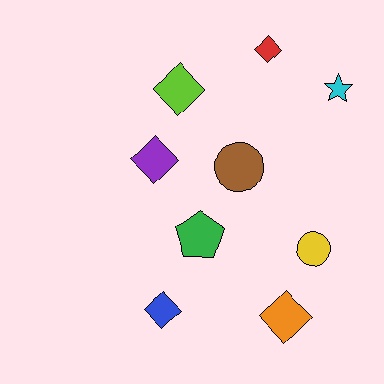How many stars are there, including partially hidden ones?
There is 1 star.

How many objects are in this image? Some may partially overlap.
There are 9 objects.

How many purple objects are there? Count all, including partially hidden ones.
There is 1 purple object.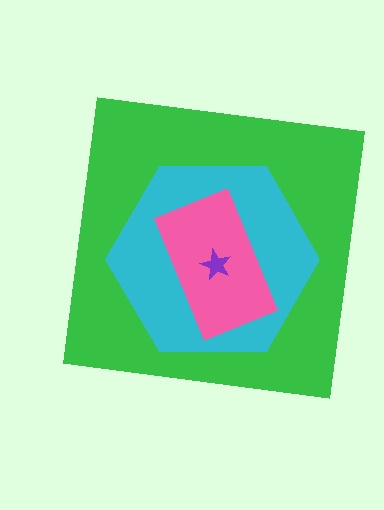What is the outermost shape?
The green square.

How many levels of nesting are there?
4.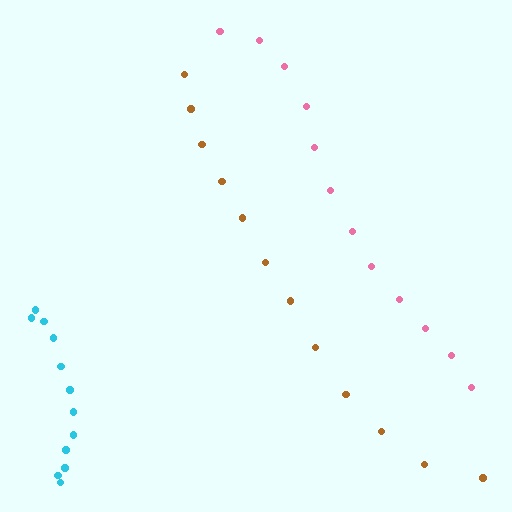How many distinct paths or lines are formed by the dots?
There are 3 distinct paths.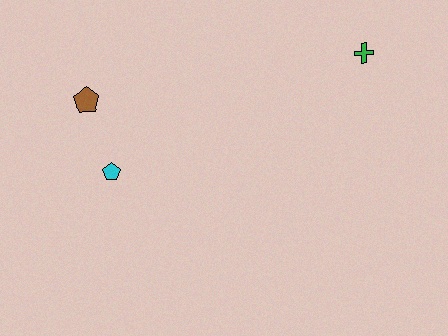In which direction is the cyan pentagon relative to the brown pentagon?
The cyan pentagon is below the brown pentagon.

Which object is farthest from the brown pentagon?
The green cross is farthest from the brown pentagon.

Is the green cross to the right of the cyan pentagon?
Yes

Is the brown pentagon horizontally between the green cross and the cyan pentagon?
No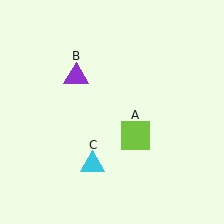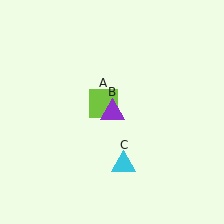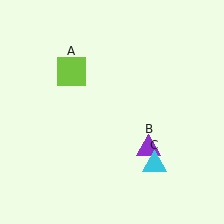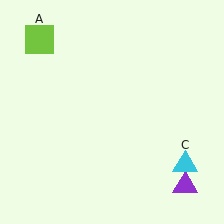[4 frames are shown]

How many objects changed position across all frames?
3 objects changed position: lime square (object A), purple triangle (object B), cyan triangle (object C).